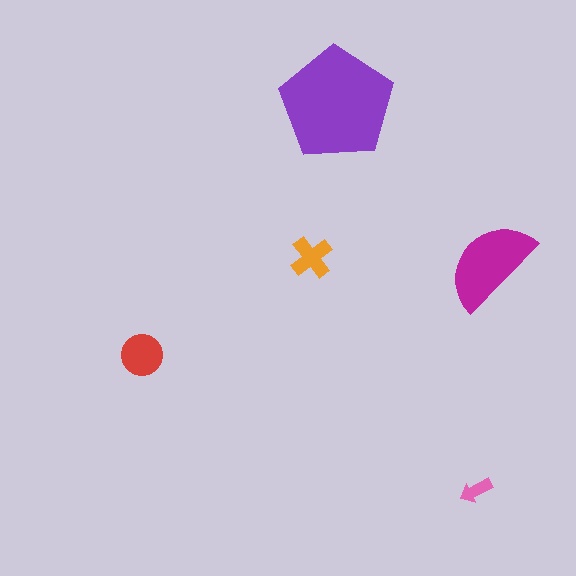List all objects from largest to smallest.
The purple pentagon, the magenta semicircle, the red circle, the orange cross, the pink arrow.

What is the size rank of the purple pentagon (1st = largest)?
1st.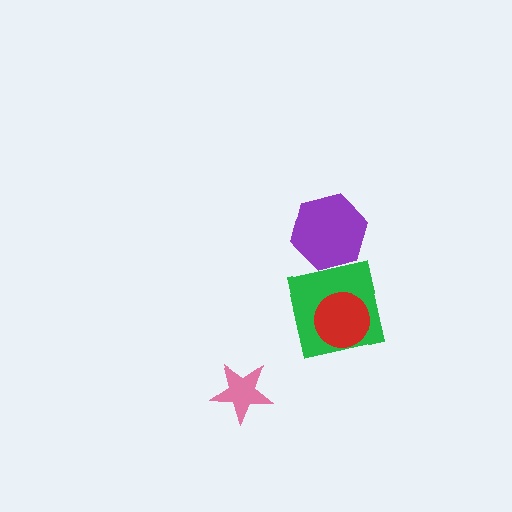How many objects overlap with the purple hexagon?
0 objects overlap with the purple hexagon.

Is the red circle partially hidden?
No, no other shape covers it.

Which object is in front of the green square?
The red circle is in front of the green square.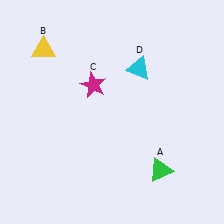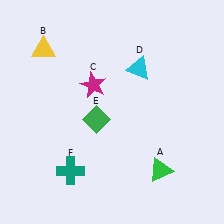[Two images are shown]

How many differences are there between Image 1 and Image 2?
There are 2 differences between the two images.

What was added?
A green diamond (E), a teal cross (F) were added in Image 2.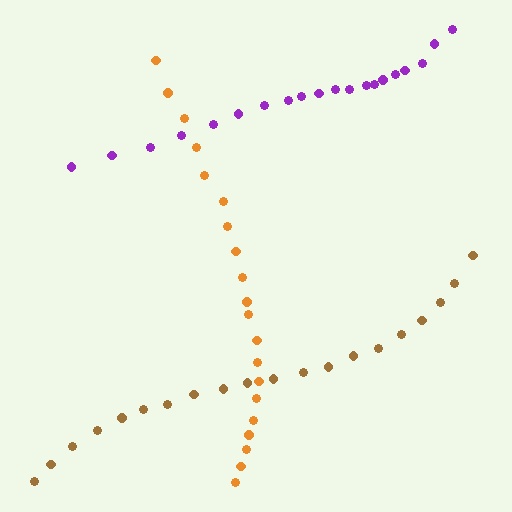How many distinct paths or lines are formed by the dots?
There are 3 distinct paths.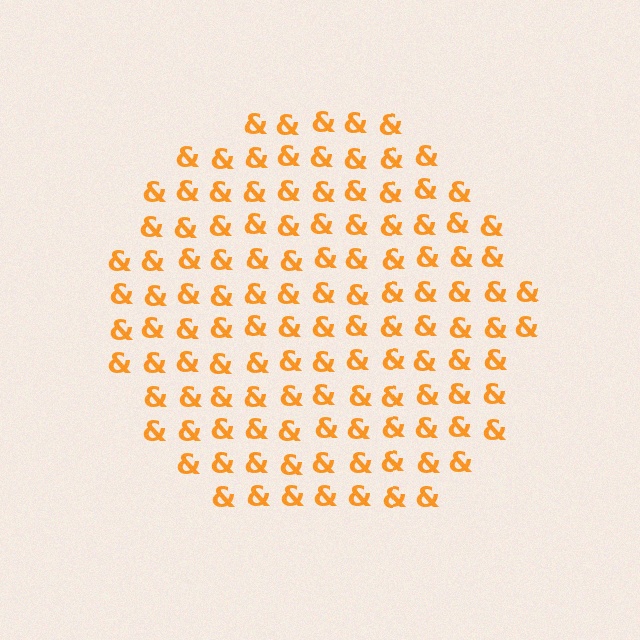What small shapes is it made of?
It is made of small ampersands.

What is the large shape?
The large shape is a circle.